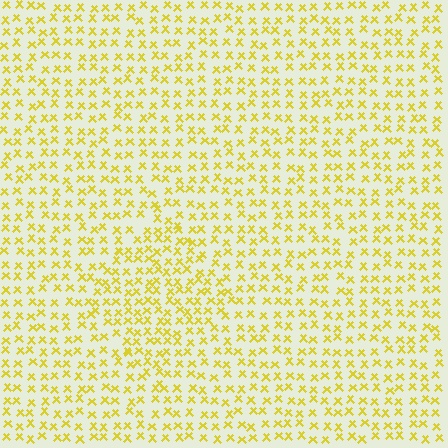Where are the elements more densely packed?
The elements are more densely packed inside the diamond boundary.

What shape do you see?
I see a diamond.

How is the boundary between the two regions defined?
The boundary is defined by a change in element density (approximately 1.5x ratio). All elements are the same color, size, and shape.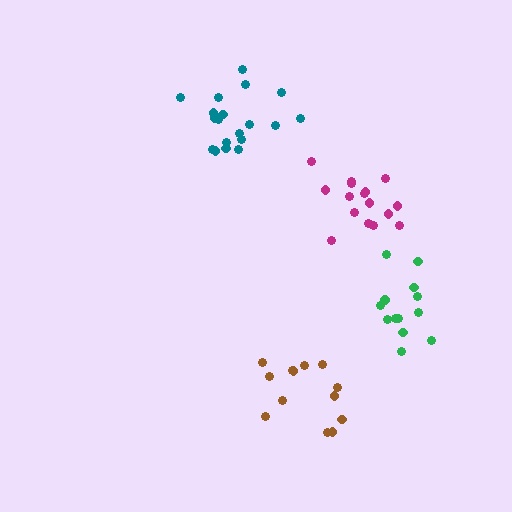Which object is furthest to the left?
The teal cluster is leftmost.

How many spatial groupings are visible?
There are 4 spatial groupings.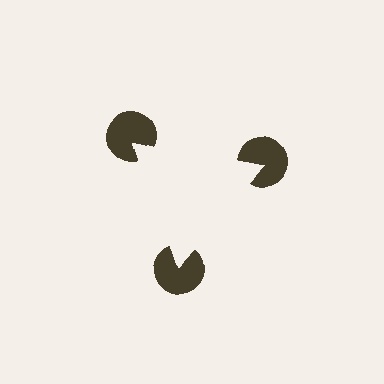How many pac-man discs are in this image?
There are 3 — one at each vertex of the illusory triangle.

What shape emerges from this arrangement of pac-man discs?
An illusory triangle — its edges are inferred from the aligned wedge cuts in the pac-man discs, not physically drawn.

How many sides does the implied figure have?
3 sides.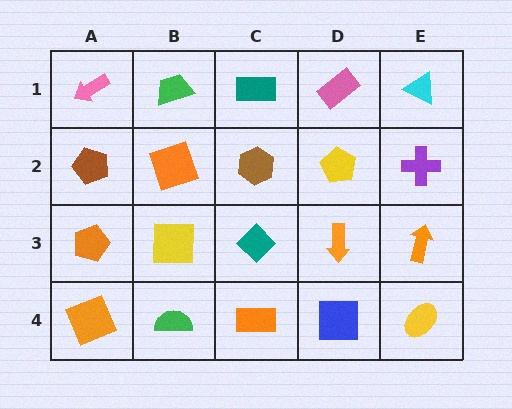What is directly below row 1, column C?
A brown hexagon.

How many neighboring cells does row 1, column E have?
2.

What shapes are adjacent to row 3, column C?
A brown hexagon (row 2, column C), an orange rectangle (row 4, column C), a yellow square (row 3, column B), an orange arrow (row 3, column D).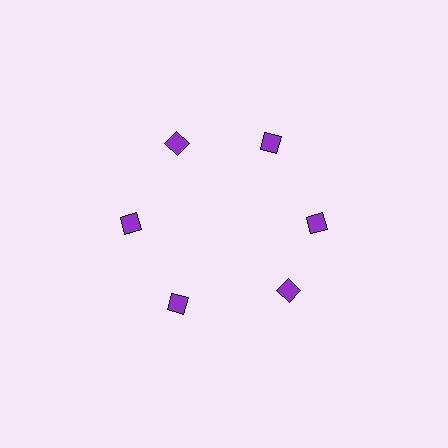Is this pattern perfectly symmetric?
No. The 6 purple diamonds are arranged in a ring, but one element near the 5 o'clock position is rotated out of alignment along the ring, breaking the 6-fold rotational symmetry.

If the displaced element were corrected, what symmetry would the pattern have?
It would have 6-fold rotational symmetry — the pattern would map onto itself every 60 degrees.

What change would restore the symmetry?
The symmetry would be restored by rotating it back into even spacing with its neighbors so that all 6 diamonds sit at equal angles and equal distance from the center.